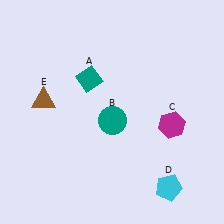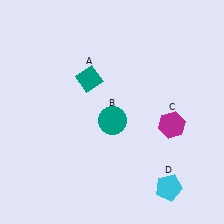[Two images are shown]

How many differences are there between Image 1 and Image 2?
There is 1 difference between the two images.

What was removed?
The brown triangle (E) was removed in Image 2.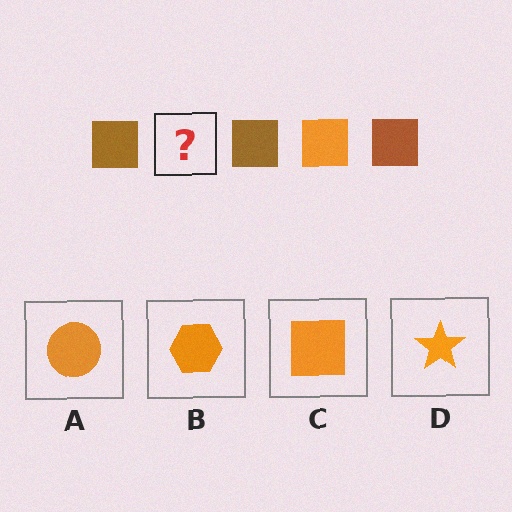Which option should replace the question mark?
Option C.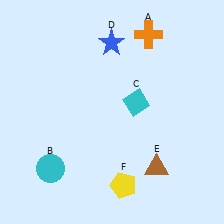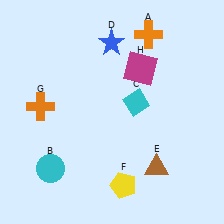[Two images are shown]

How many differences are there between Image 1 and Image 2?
There are 2 differences between the two images.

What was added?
An orange cross (G), a magenta square (H) were added in Image 2.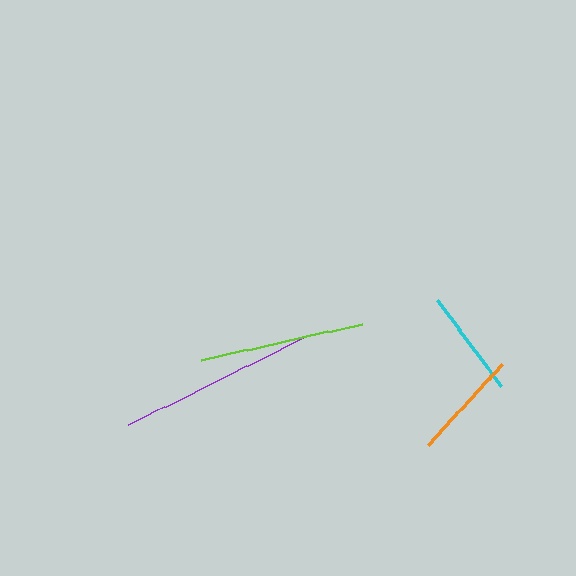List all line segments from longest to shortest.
From longest to shortest: purple, lime, orange, cyan.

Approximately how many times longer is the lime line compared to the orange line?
The lime line is approximately 1.5 times the length of the orange line.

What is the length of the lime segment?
The lime segment is approximately 164 pixels long.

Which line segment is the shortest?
The cyan line is the shortest at approximately 107 pixels.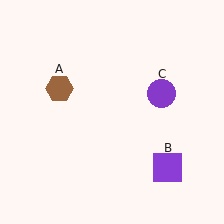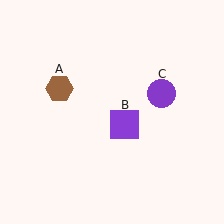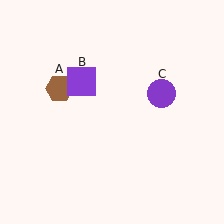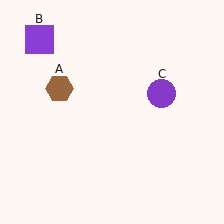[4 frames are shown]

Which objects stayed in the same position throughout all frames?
Brown hexagon (object A) and purple circle (object C) remained stationary.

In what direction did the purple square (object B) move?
The purple square (object B) moved up and to the left.